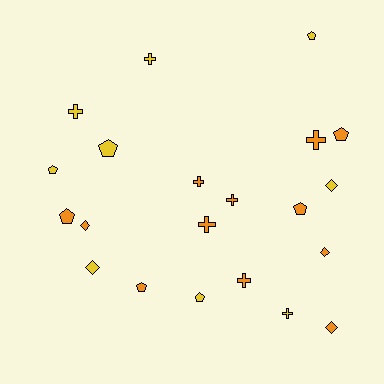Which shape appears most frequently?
Cross, with 8 objects.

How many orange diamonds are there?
There are 3 orange diamonds.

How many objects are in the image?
There are 21 objects.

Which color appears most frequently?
Orange, with 12 objects.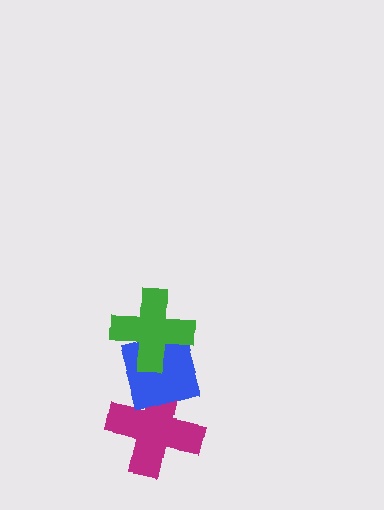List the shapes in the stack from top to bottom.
From top to bottom: the green cross, the blue square, the magenta cross.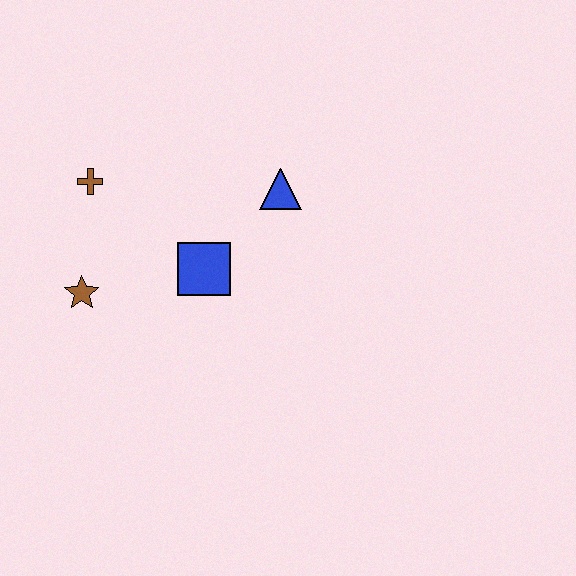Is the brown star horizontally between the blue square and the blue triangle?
No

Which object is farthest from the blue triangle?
The brown star is farthest from the blue triangle.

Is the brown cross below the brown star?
No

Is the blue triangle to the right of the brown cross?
Yes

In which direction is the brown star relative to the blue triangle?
The brown star is to the left of the blue triangle.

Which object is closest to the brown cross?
The brown star is closest to the brown cross.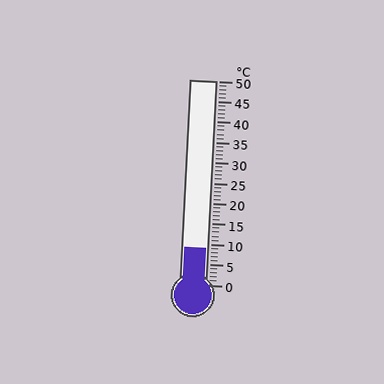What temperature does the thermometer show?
The thermometer shows approximately 9°C.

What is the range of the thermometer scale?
The thermometer scale ranges from 0°C to 50°C.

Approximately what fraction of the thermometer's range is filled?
The thermometer is filled to approximately 20% of its range.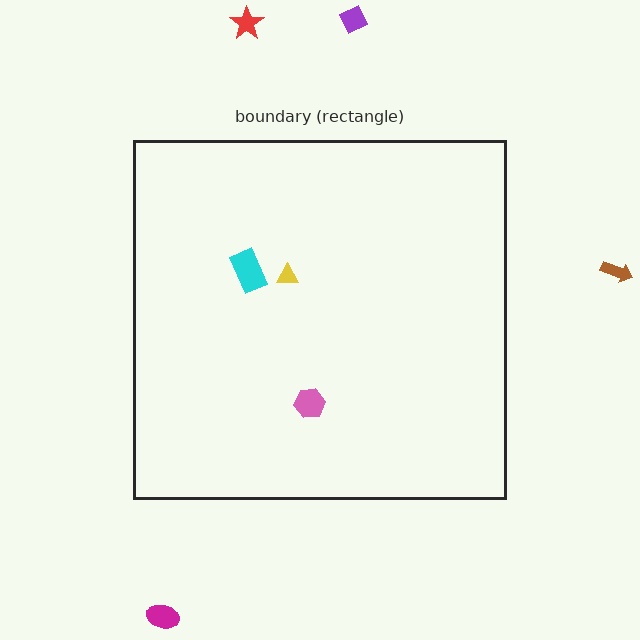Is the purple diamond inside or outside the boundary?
Outside.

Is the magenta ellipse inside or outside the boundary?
Outside.